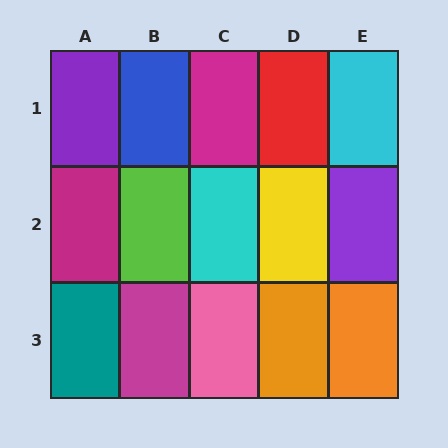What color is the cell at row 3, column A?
Teal.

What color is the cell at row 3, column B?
Magenta.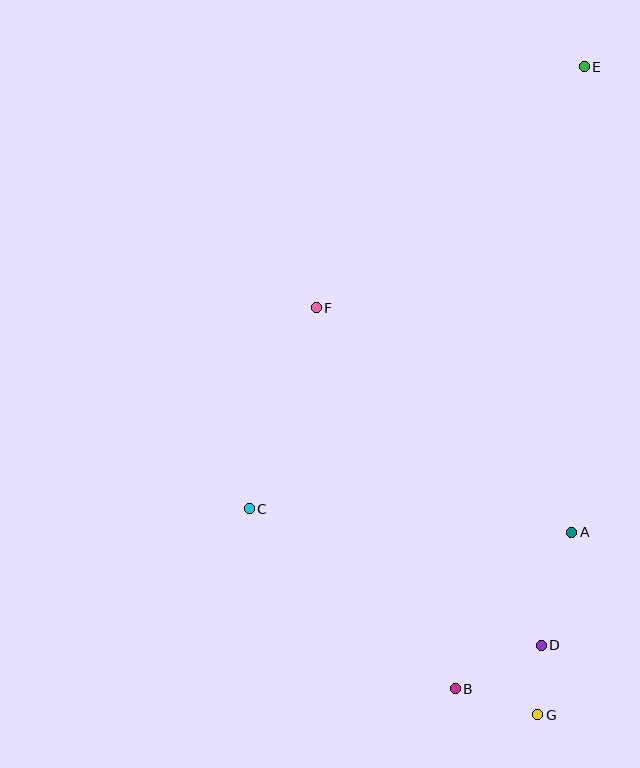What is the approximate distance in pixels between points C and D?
The distance between C and D is approximately 322 pixels.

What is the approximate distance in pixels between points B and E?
The distance between B and E is approximately 635 pixels.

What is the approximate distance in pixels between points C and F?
The distance between C and F is approximately 212 pixels.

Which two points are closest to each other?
Points D and G are closest to each other.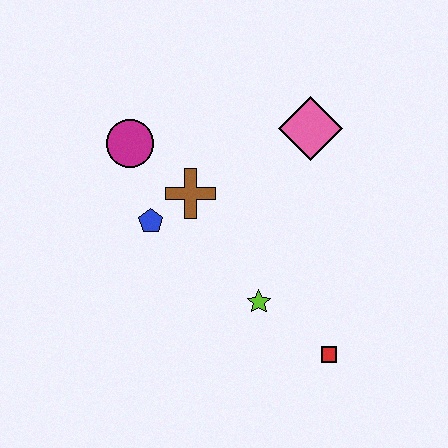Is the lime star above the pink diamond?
No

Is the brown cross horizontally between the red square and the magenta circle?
Yes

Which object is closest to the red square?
The lime star is closest to the red square.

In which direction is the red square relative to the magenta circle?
The red square is below the magenta circle.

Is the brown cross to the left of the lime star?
Yes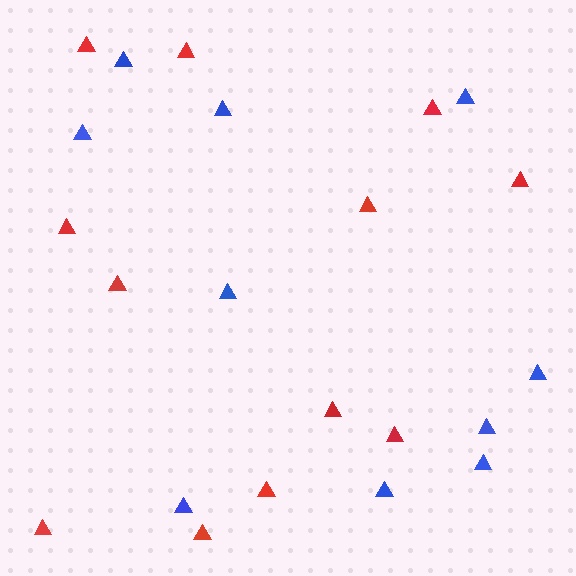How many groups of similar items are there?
There are 2 groups: one group of red triangles (12) and one group of blue triangles (10).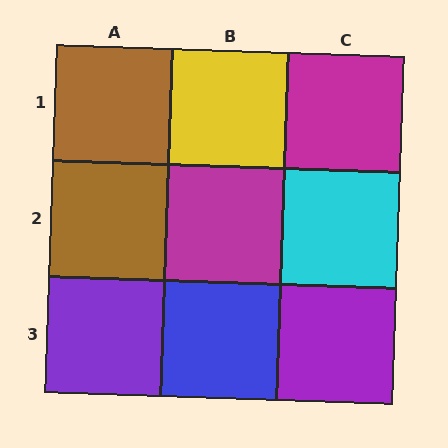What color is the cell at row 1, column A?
Brown.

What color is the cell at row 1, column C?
Magenta.